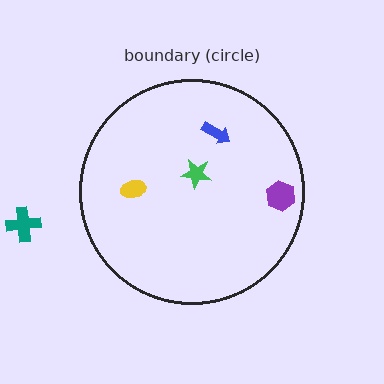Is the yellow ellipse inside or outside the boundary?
Inside.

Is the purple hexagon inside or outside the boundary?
Inside.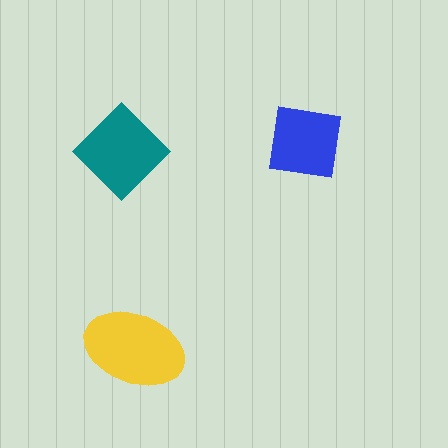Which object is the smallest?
The blue square.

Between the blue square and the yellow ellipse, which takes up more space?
The yellow ellipse.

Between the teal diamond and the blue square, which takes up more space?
The teal diamond.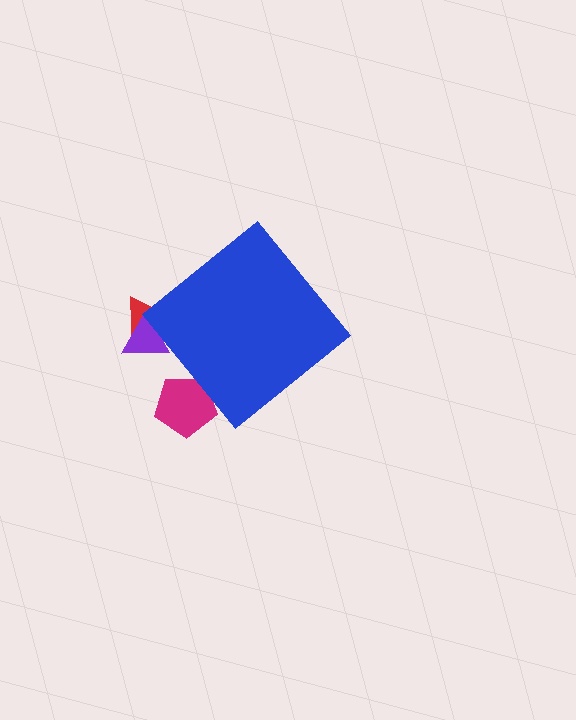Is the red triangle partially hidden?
Yes, the red triangle is partially hidden behind the blue diamond.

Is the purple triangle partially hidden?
Yes, the purple triangle is partially hidden behind the blue diamond.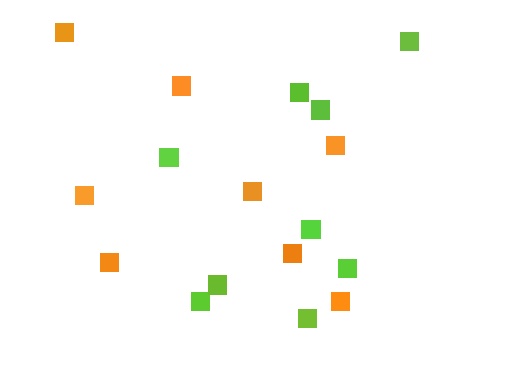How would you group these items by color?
There are 2 groups: one group of lime squares (9) and one group of orange squares (8).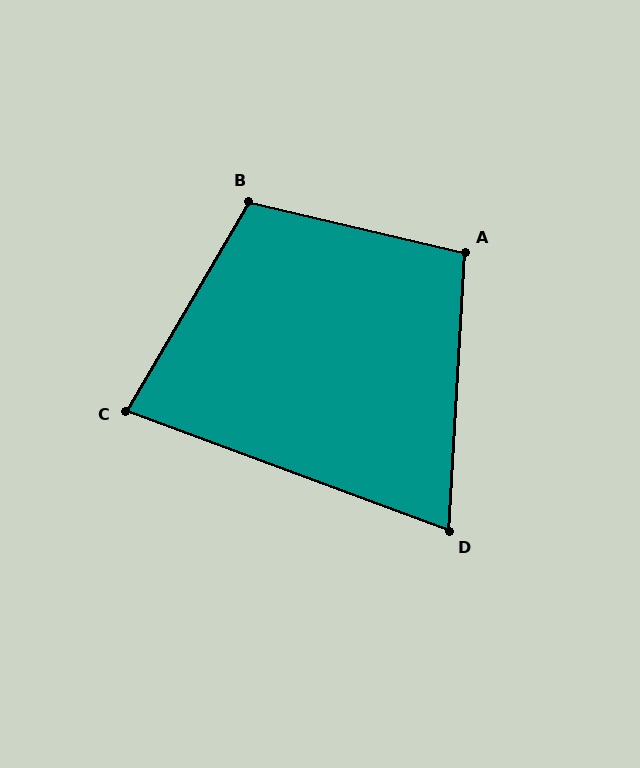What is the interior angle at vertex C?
Approximately 80 degrees (acute).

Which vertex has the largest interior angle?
B, at approximately 107 degrees.